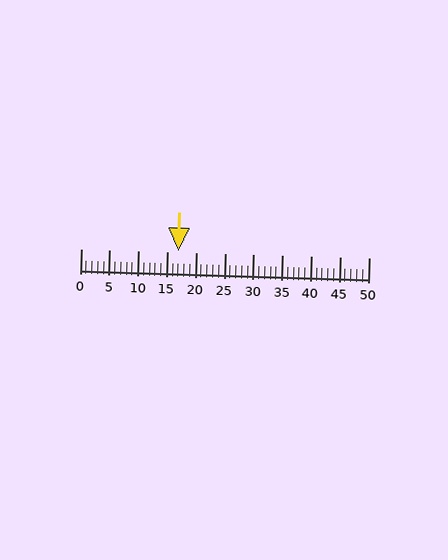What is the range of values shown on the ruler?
The ruler shows values from 0 to 50.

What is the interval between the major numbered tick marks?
The major tick marks are spaced 5 units apart.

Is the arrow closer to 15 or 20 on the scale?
The arrow is closer to 15.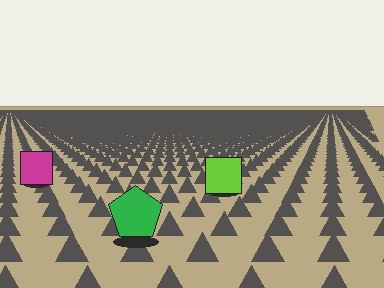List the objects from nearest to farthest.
From nearest to farthest: the green pentagon, the lime square, the magenta square.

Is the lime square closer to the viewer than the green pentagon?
No. The green pentagon is closer — you can tell from the texture gradient: the ground texture is coarser near it.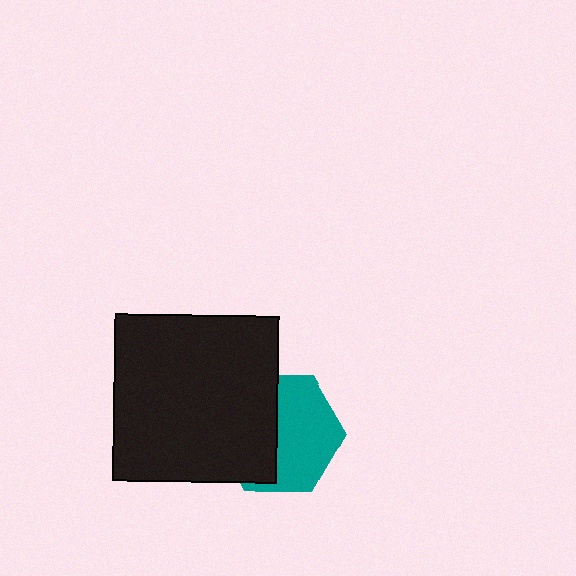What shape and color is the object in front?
The object in front is a black rectangle.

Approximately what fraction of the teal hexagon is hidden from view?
Roughly 46% of the teal hexagon is hidden behind the black rectangle.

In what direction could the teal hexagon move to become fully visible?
The teal hexagon could move right. That would shift it out from behind the black rectangle entirely.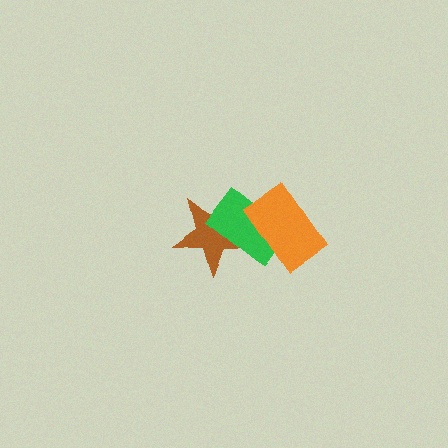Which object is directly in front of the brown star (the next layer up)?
The green rectangle is directly in front of the brown star.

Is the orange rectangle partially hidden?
No, no other shape covers it.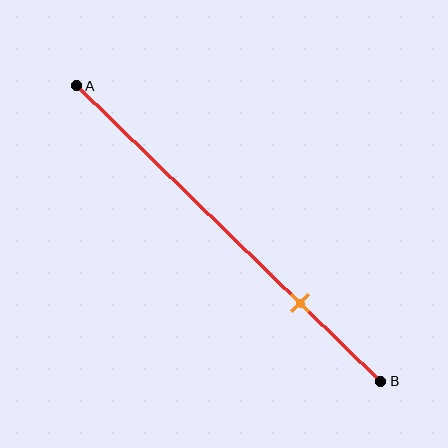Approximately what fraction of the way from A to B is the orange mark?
The orange mark is approximately 75% of the way from A to B.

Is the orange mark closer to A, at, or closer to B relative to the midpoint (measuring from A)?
The orange mark is closer to point B than the midpoint of segment AB.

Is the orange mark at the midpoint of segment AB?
No, the mark is at about 75% from A, not at the 50% midpoint.